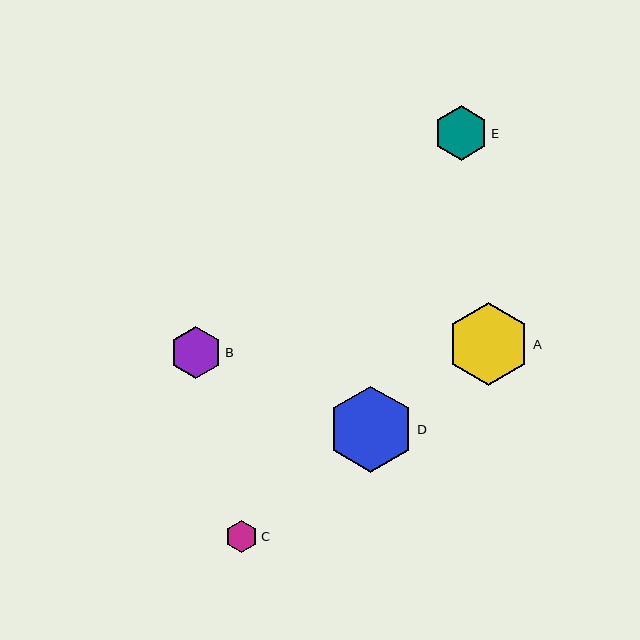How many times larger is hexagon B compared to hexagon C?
Hexagon B is approximately 1.6 times the size of hexagon C.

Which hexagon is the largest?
Hexagon D is the largest with a size of approximately 86 pixels.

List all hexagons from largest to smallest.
From largest to smallest: D, A, E, B, C.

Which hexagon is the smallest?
Hexagon C is the smallest with a size of approximately 33 pixels.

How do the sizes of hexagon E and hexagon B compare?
Hexagon E and hexagon B are approximately the same size.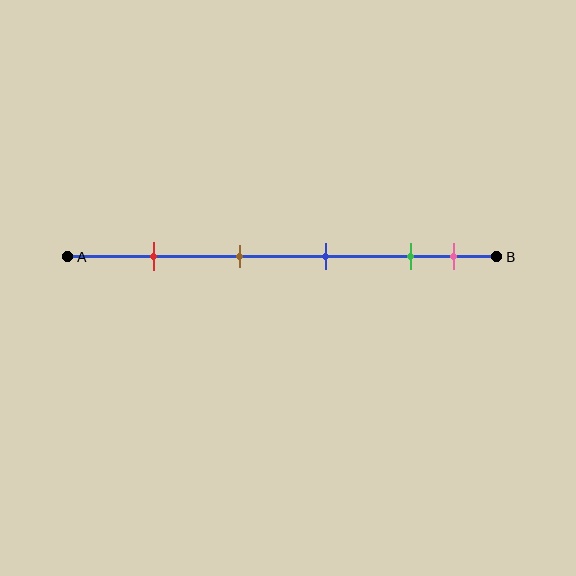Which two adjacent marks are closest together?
The green and pink marks are the closest adjacent pair.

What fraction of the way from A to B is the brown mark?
The brown mark is approximately 40% (0.4) of the way from A to B.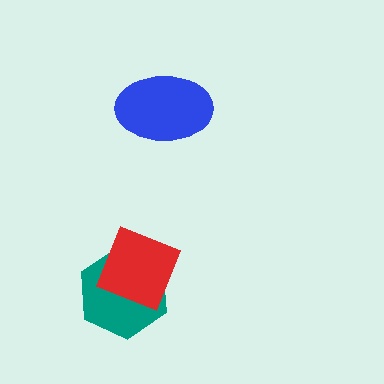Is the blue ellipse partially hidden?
No, no other shape covers it.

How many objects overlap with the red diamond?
1 object overlaps with the red diamond.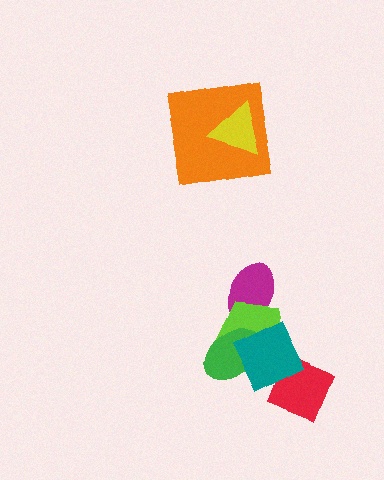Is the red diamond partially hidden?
Yes, it is partially covered by another shape.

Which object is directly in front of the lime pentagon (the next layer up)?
The green ellipse is directly in front of the lime pentagon.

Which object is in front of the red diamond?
The teal diamond is in front of the red diamond.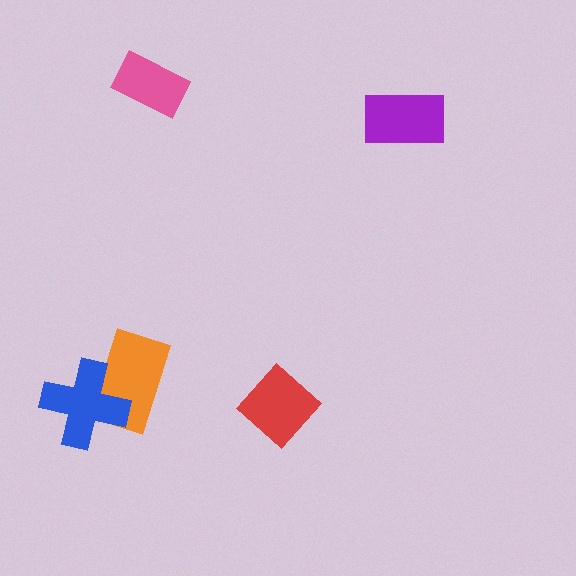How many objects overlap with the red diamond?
0 objects overlap with the red diamond.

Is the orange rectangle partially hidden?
Yes, it is partially covered by another shape.